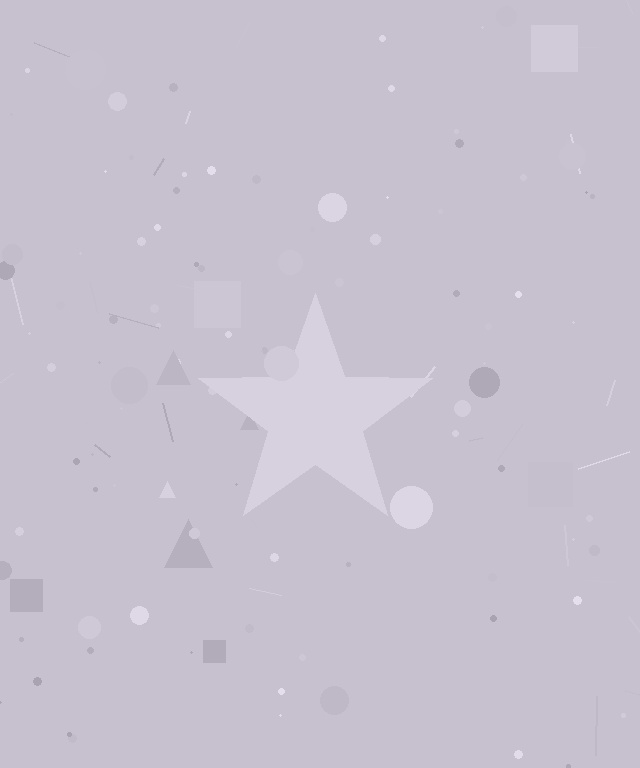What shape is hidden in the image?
A star is hidden in the image.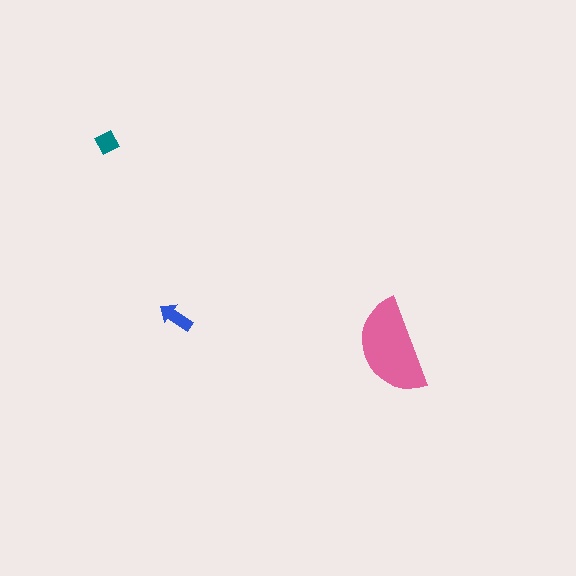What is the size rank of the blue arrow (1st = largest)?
2nd.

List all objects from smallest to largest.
The teal diamond, the blue arrow, the pink semicircle.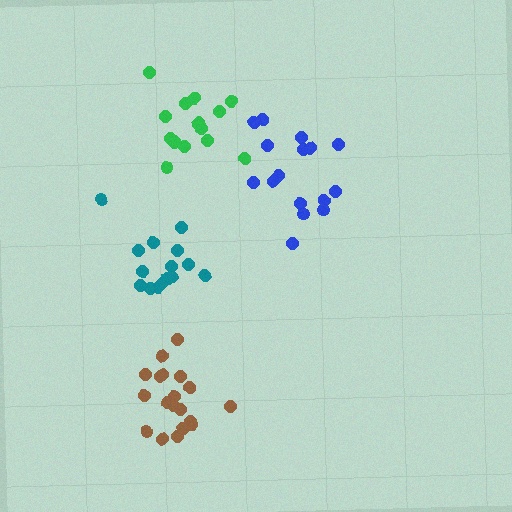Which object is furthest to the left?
The teal cluster is leftmost.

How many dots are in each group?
Group 1: 16 dots, Group 2: 19 dots, Group 3: 16 dots, Group 4: 16 dots (67 total).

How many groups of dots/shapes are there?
There are 4 groups.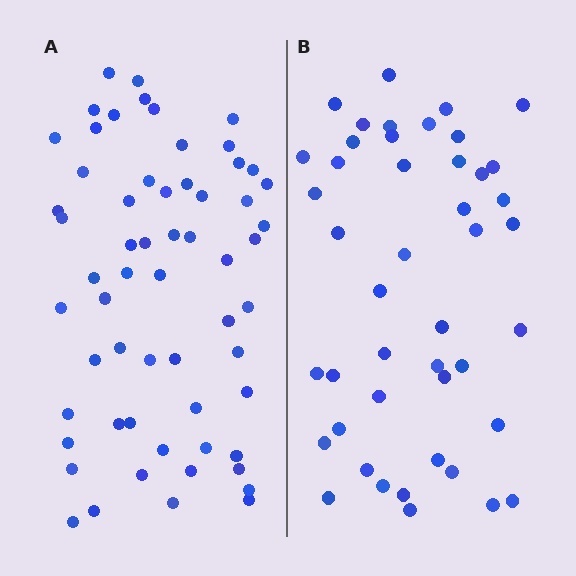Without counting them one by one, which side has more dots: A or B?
Region A (the left region) has more dots.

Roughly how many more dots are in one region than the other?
Region A has approximately 15 more dots than region B.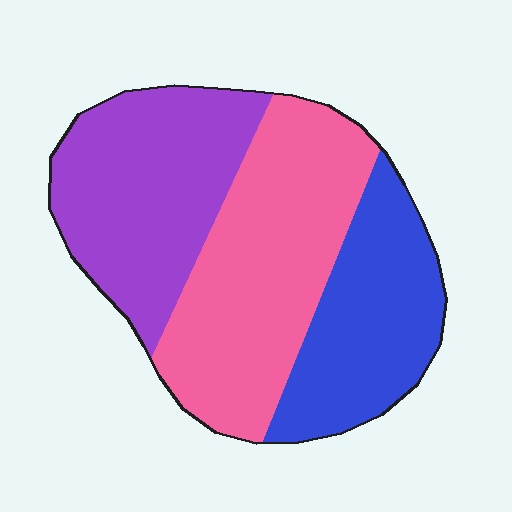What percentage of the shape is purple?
Purple covers roughly 35% of the shape.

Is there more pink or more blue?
Pink.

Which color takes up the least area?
Blue, at roughly 25%.